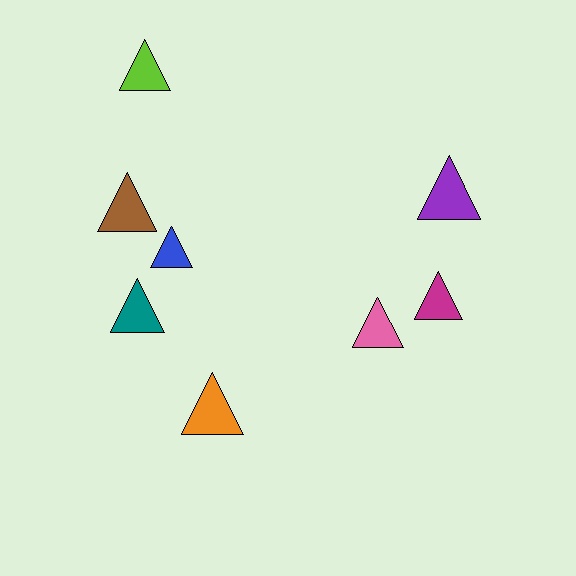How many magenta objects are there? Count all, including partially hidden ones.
There is 1 magenta object.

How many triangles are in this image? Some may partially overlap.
There are 8 triangles.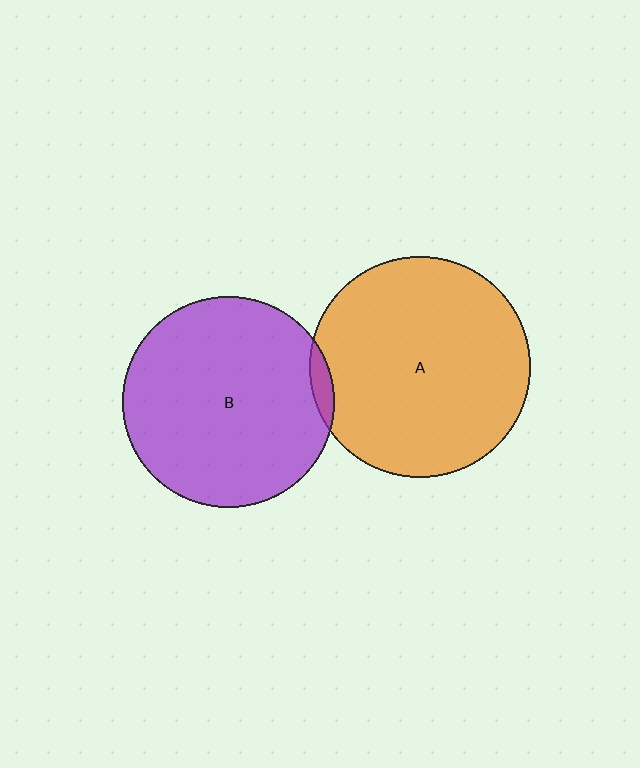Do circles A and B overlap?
Yes.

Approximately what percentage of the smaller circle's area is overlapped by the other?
Approximately 5%.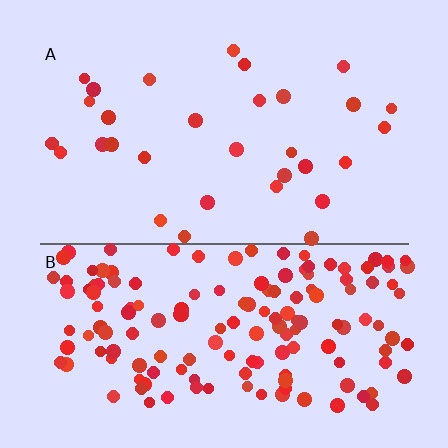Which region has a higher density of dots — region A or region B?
B (the bottom).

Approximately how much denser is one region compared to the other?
Approximately 4.9× — region B over region A.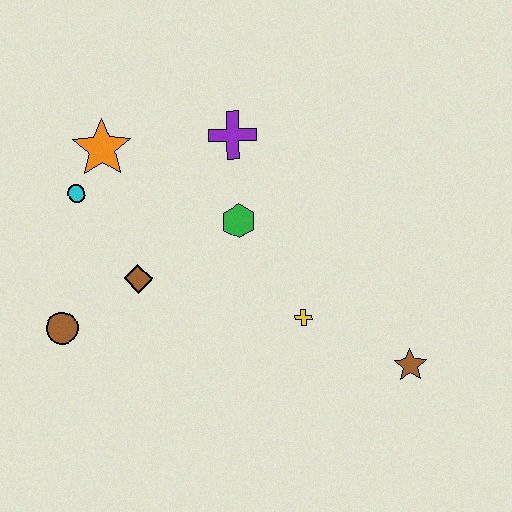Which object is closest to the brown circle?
The brown diamond is closest to the brown circle.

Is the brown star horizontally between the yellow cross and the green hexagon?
No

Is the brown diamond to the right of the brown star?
No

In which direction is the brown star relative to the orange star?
The brown star is to the right of the orange star.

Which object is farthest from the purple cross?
The brown star is farthest from the purple cross.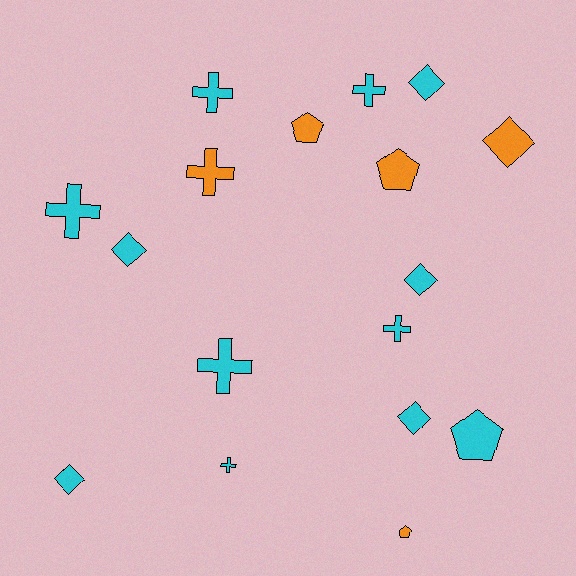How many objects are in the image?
There are 17 objects.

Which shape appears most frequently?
Cross, with 7 objects.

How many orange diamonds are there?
There is 1 orange diamond.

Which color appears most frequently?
Cyan, with 12 objects.